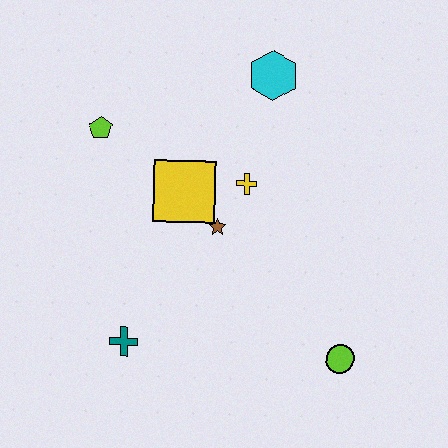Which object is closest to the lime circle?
The brown star is closest to the lime circle.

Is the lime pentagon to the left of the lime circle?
Yes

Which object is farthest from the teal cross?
The cyan hexagon is farthest from the teal cross.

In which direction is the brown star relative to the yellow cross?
The brown star is below the yellow cross.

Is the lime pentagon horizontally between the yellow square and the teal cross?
No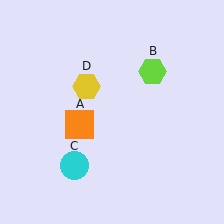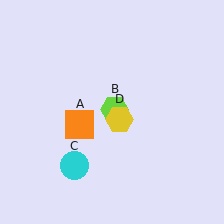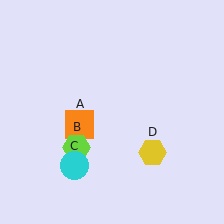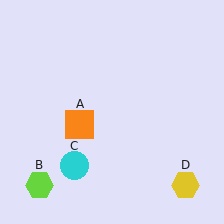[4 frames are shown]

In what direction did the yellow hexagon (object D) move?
The yellow hexagon (object D) moved down and to the right.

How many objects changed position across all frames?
2 objects changed position: lime hexagon (object B), yellow hexagon (object D).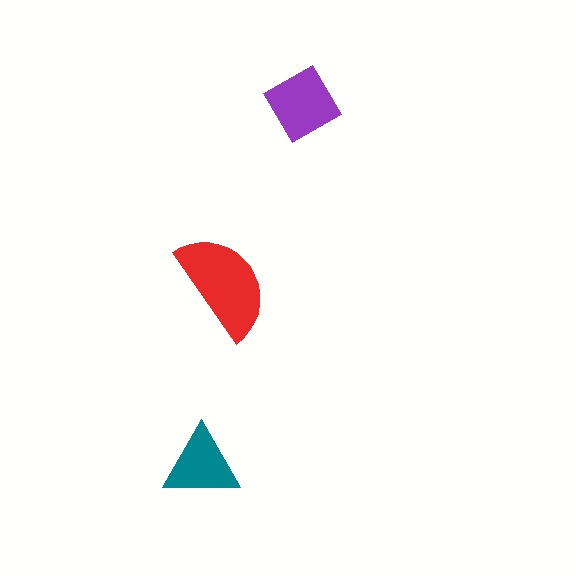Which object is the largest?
The red semicircle.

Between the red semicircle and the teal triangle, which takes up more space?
The red semicircle.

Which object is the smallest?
The teal triangle.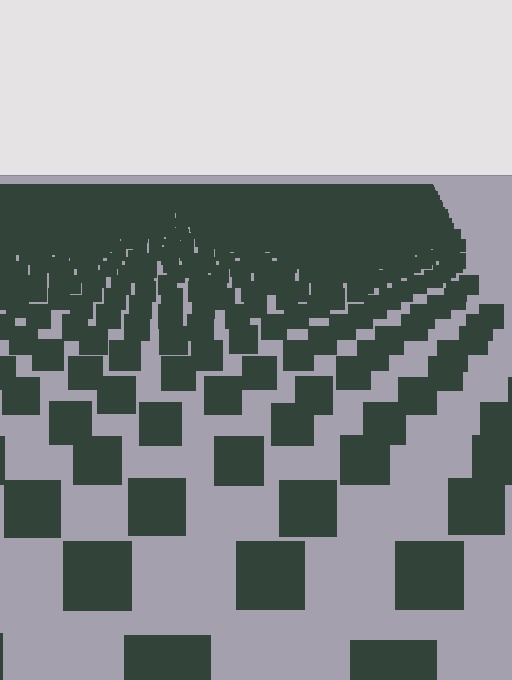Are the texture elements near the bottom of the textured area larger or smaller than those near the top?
Larger. Near the bottom, elements are closer to the viewer and appear at a bigger on-screen size.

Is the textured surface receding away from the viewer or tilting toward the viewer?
The surface is receding away from the viewer. Texture elements get smaller and denser toward the top.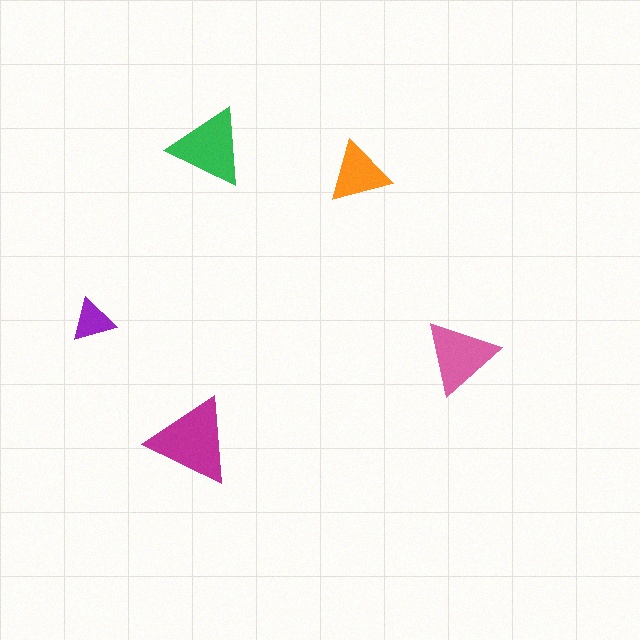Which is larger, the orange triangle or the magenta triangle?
The magenta one.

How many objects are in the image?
There are 5 objects in the image.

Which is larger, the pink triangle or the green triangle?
The green one.